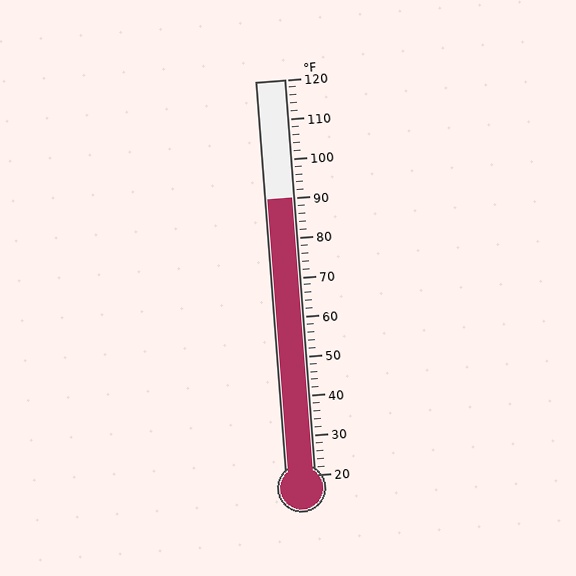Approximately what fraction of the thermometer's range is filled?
The thermometer is filled to approximately 70% of its range.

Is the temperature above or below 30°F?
The temperature is above 30°F.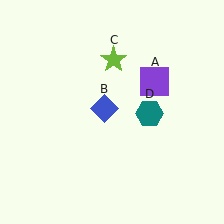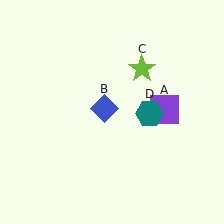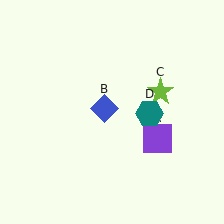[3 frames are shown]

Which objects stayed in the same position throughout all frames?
Blue diamond (object B) and teal hexagon (object D) remained stationary.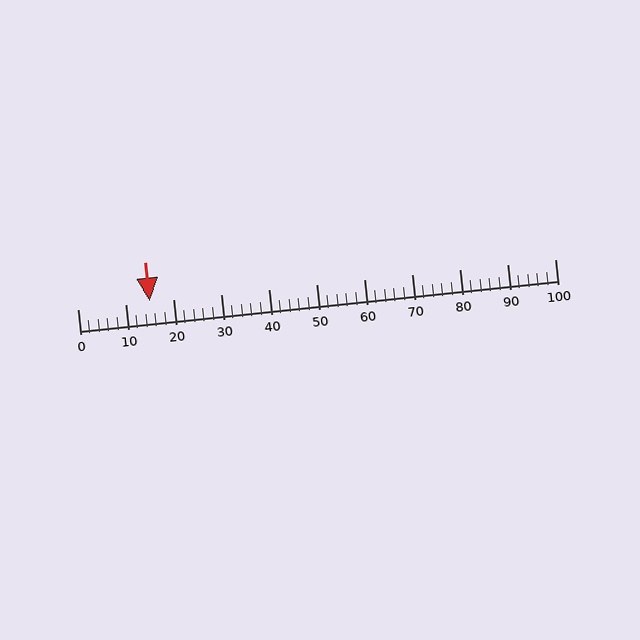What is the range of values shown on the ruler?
The ruler shows values from 0 to 100.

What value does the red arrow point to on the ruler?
The red arrow points to approximately 15.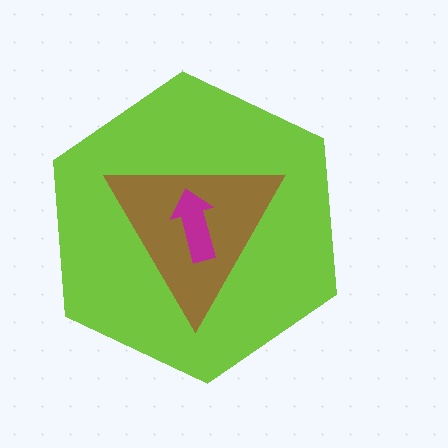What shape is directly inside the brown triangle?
The magenta arrow.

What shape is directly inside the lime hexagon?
The brown triangle.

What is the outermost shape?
The lime hexagon.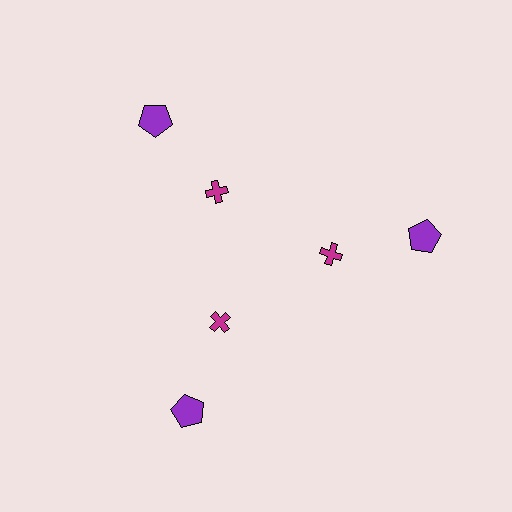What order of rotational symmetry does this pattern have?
This pattern has 3-fold rotational symmetry.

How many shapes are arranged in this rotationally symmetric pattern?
There are 6 shapes, arranged in 3 groups of 2.